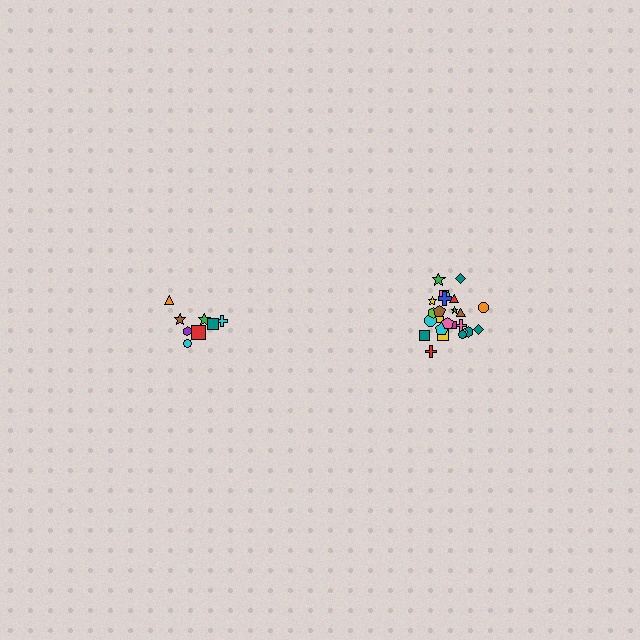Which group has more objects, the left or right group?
The right group.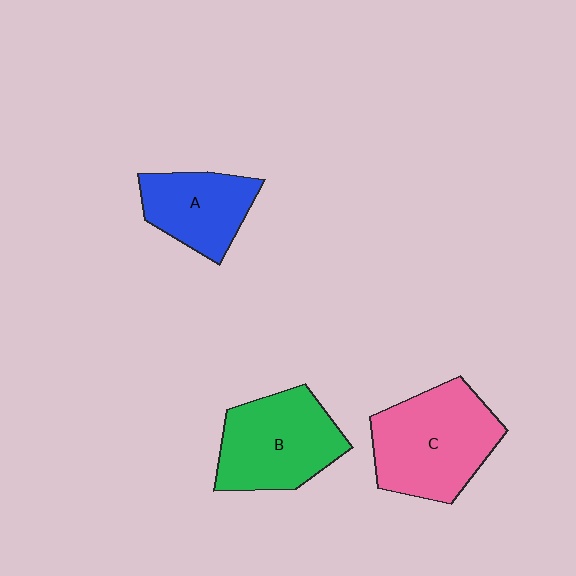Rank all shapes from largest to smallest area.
From largest to smallest: C (pink), B (green), A (blue).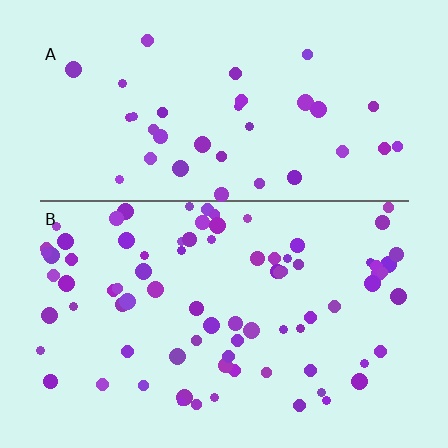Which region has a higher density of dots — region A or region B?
B (the bottom).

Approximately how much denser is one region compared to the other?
Approximately 2.3× — region B over region A.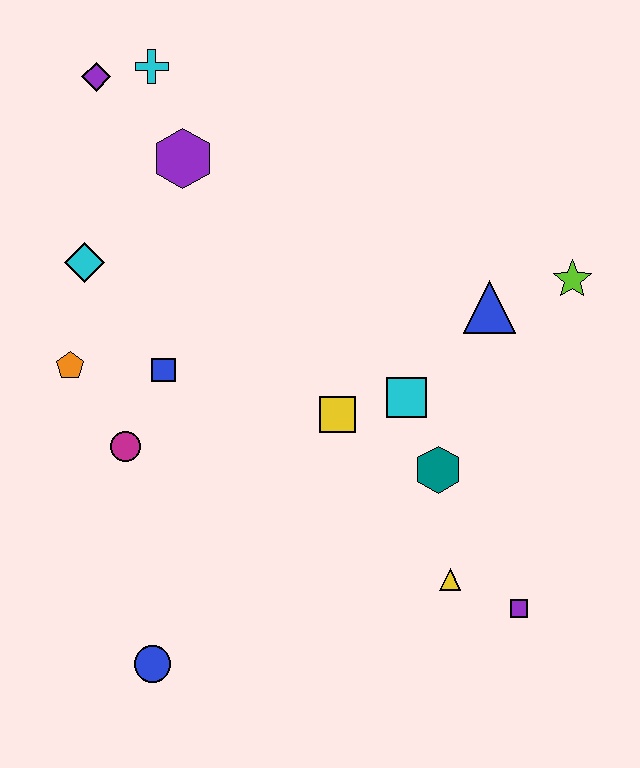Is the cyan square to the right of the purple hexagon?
Yes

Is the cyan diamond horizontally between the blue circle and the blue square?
No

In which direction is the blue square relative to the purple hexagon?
The blue square is below the purple hexagon.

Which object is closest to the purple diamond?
The cyan cross is closest to the purple diamond.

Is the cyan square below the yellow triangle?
No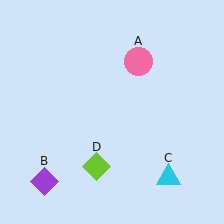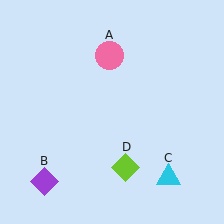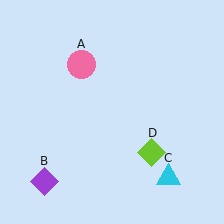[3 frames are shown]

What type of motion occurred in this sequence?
The pink circle (object A), lime diamond (object D) rotated counterclockwise around the center of the scene.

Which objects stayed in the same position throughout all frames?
Purple diamond (object B) and cyan triangle (object C) remained stationary.